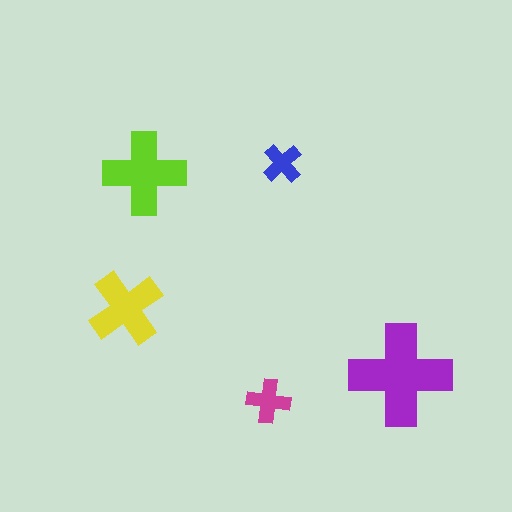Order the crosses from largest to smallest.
the purple one, the lime one, the yellow one, the magenta one, the blue one.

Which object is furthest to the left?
The yellow cross is leftmost.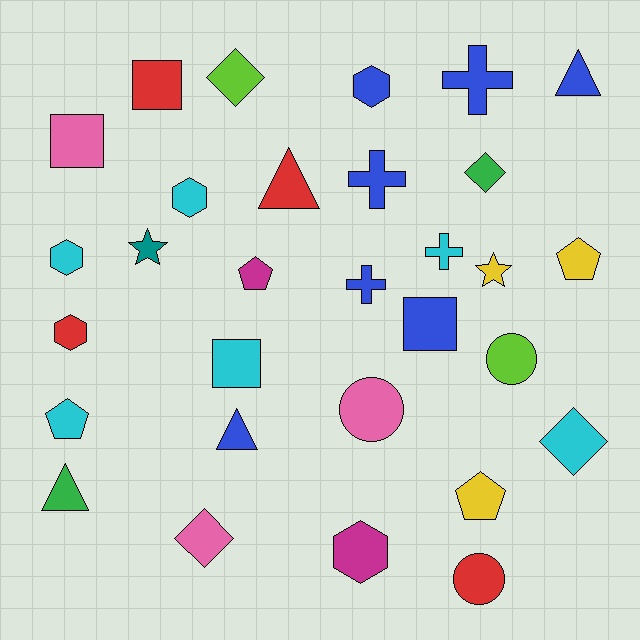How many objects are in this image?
There are 30 objects.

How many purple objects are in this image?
There are no purple objects.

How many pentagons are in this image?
There are 4 pentagons.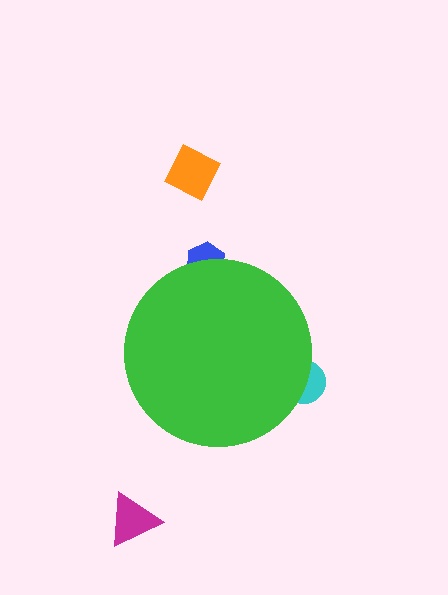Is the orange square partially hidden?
No, the orange square is fully visible.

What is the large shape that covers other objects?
A green circle.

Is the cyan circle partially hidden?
Yes, the cyan circle is partially hidden behind the green circle.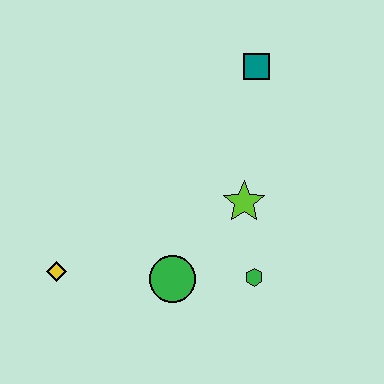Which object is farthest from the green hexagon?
The teal square is farthest from the green hexagon.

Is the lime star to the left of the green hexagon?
Yes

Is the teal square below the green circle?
No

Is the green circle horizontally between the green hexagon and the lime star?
No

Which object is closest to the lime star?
The green hexagon is closest to the lime star.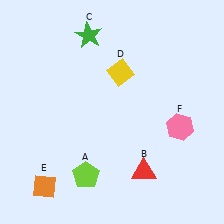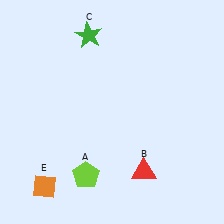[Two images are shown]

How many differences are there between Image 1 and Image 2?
There are 2 differences between the two images.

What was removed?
The pink hexagon (F), the yellow diamond (D) were removed in Image 2.